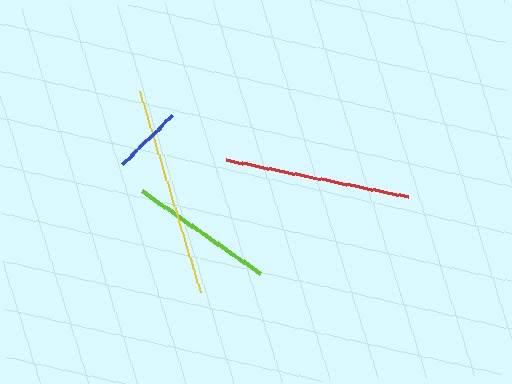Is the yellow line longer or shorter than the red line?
The yellow line is longer than the red line.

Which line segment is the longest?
The yellow line is the longest at approximately 210 pixels.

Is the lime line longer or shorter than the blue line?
The lime line is longer than the blue line.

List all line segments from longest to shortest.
From longest to shortest: yellow, red, lime, blue.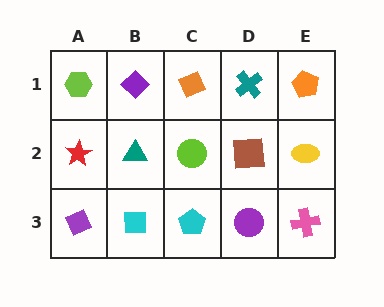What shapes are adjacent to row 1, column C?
A lime circle (row 2, column C), a purple diamond (row 1, column B), a teal cross (row 1, column D).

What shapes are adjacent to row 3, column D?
A brown square (row 2, column D), a cyan pentagon (row 3, column C), a pink cross (row 3, column E).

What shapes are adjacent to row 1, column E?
A yellow ellipse (row 2, column E), a teal cross (row 1, column D).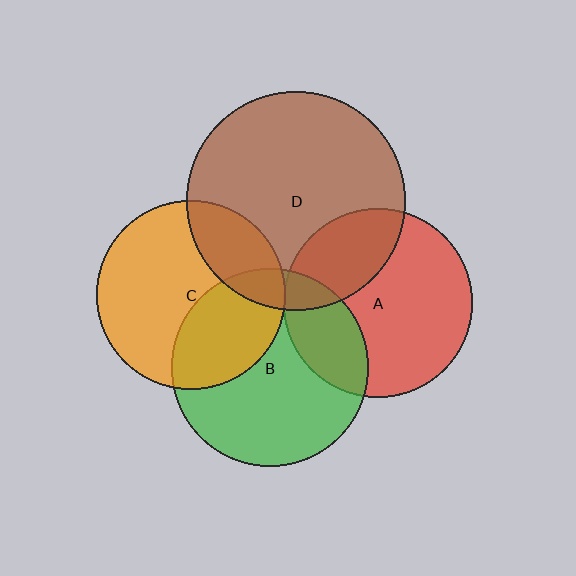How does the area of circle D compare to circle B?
Approximately 1.2 times.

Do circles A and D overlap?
Yes.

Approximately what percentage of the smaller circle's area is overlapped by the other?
Approximately 30%.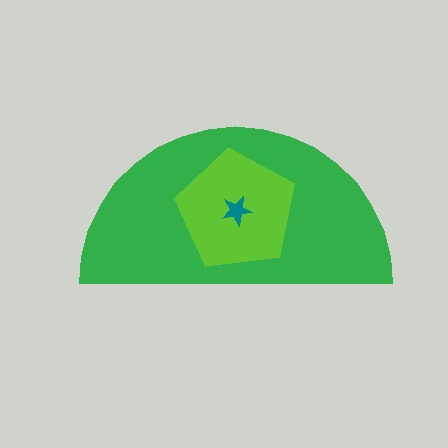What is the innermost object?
The teal star.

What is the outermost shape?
The green semicircle.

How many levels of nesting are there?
3.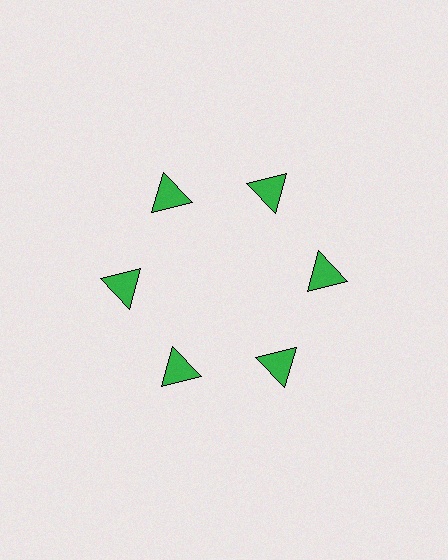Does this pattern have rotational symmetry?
Yes, this pattern has 6-fold rotational symmetry. It looks the same after rotating 60 degrees around the center.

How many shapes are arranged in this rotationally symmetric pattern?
There are 6 shapes, arranged in 6 groups of 1.